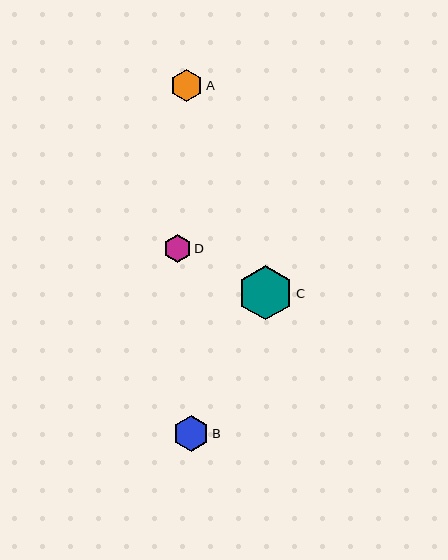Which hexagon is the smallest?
Hexagon D is the smallest with a size of approximately 28 pixels.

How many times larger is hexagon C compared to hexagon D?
Hexagon C is approximately 1.9 times the size of hexagon D.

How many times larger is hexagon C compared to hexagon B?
Hexagon C is approximately 1.5 times the size of hexagon B.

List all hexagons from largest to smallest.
From largest to smallest: C, B, A, D.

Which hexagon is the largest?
Hexagon C is the largest with a size of approximately 54 pixels.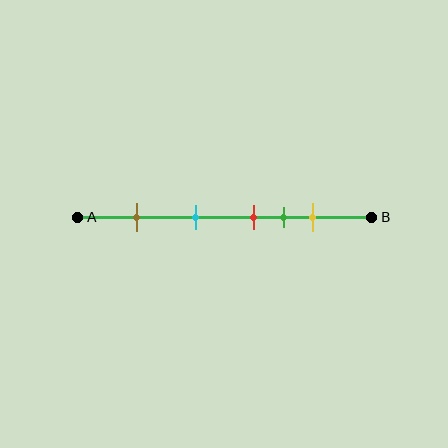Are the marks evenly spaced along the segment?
No, the marks are not evenly spaced.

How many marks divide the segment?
There are 5 marks dividing the segment.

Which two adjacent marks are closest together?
The red and green marks are the closest adjacent pair.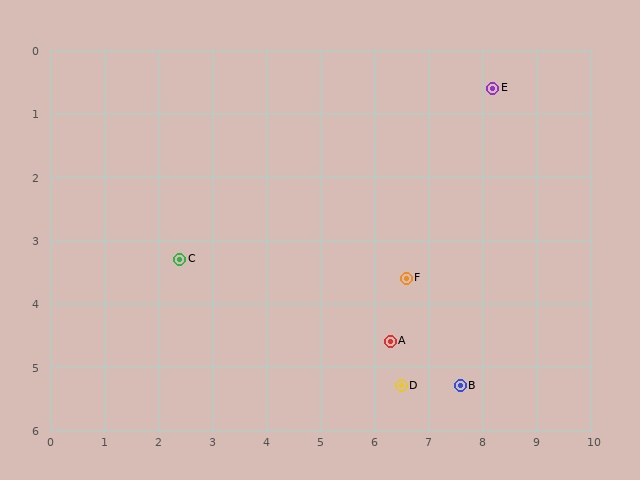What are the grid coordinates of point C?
Point C is at approximately (2.4, 3.3).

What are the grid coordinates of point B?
Point B is at approximately (7.6, 5.3).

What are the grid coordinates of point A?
Point A is at approximately (6.3, 4.6).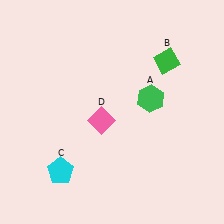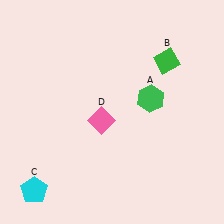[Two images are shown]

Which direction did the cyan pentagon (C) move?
The cyan pentagon (C) moved left.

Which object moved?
The cyan pentagon (C) moved left.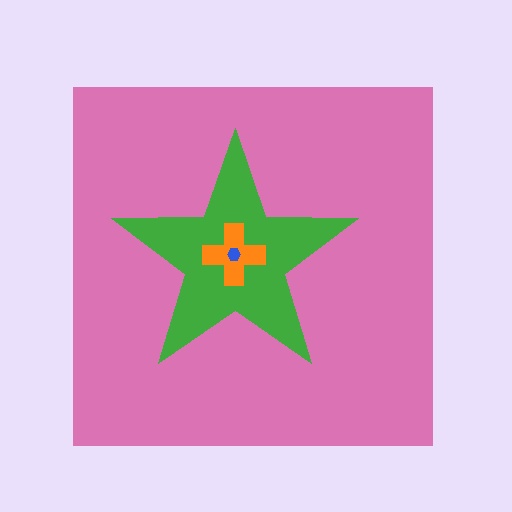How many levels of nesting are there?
4.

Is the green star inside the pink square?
Yes.